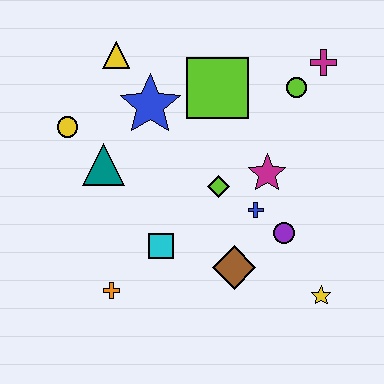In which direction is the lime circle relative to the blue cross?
The lime circle is above the blue cross.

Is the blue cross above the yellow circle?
No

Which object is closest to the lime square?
The blue star is closest to the lime square.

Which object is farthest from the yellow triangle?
The yellow star is farthest from the yellow triangle.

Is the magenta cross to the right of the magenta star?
Yes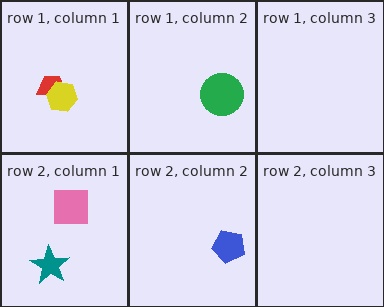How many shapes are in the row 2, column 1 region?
2.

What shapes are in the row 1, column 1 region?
The red trapezoid, the yellow hexagon.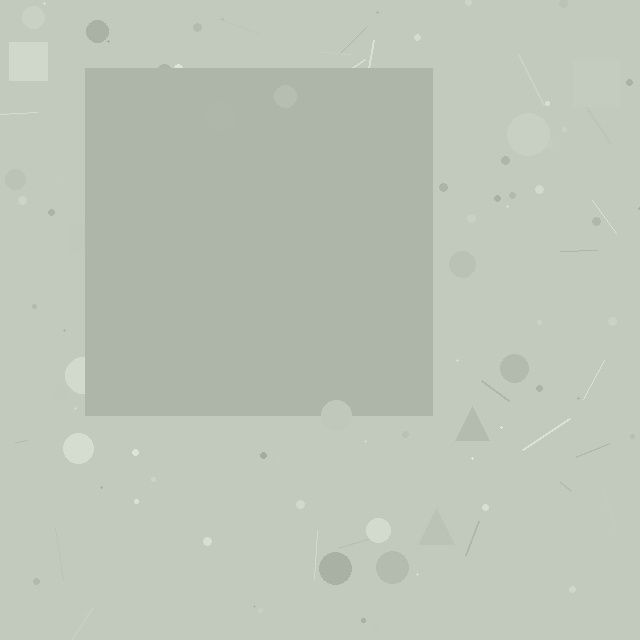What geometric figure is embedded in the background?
A square is embedded in the background.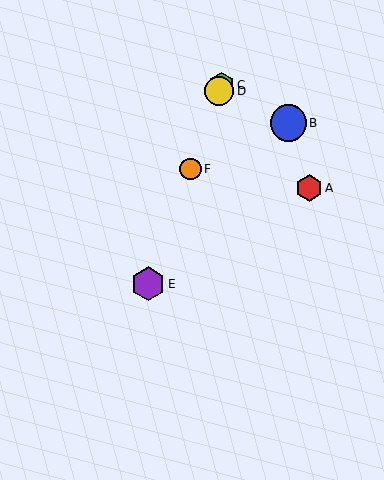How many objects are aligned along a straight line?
4 objects (C, D, E, F) are aligned along a straight line.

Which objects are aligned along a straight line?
Objects C, D, E, F are aligned along a straight line.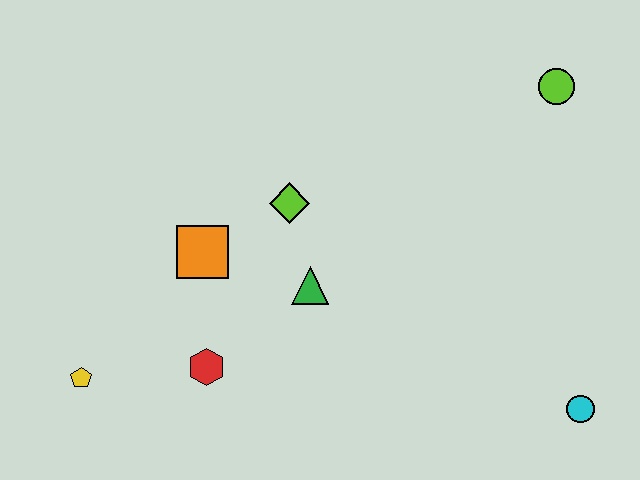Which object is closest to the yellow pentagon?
The red hexagon is closest to the yellow pentagon.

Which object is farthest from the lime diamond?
The cyan circle is farthest from the lime diamond.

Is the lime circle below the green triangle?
No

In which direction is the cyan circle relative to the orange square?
The cyan circle is to the right of the orange square.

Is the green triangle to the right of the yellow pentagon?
Yes